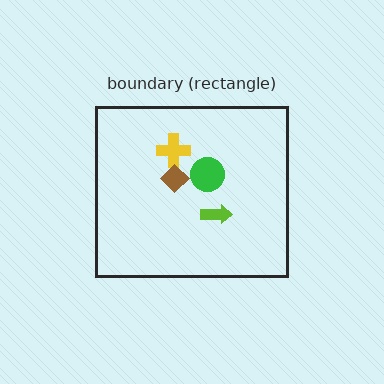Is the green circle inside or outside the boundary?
Inside.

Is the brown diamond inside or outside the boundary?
Inside.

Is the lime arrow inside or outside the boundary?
Inside.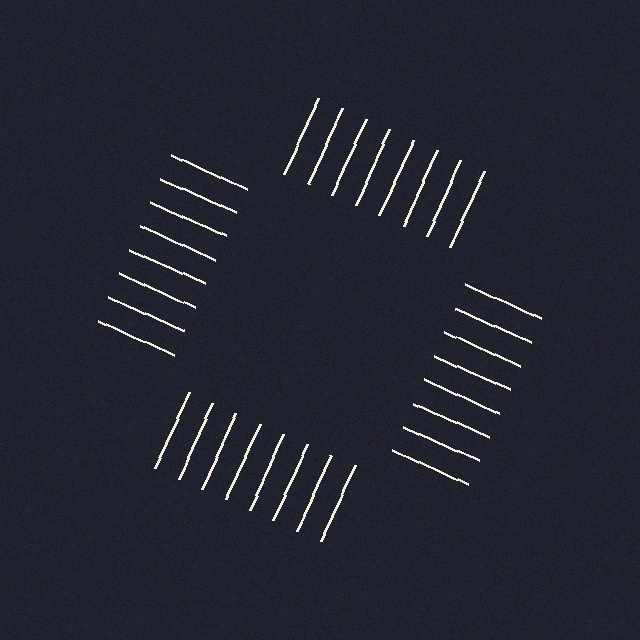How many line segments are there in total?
32 — 8 along each of the 4 edges.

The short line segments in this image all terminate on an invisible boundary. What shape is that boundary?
An illusory square — the line segments terminate on its edges but no continuous stroke is drawn.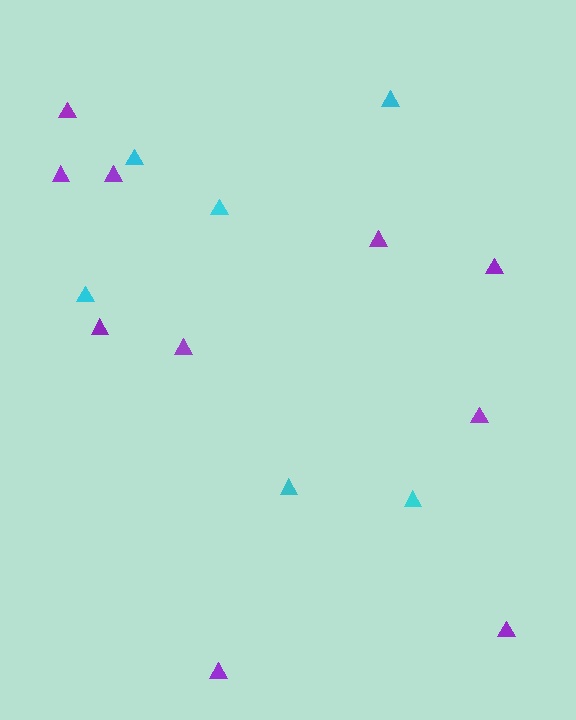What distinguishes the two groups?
There are 2 groups: one group of cyan triangles (6) and one group of purple triangles (10).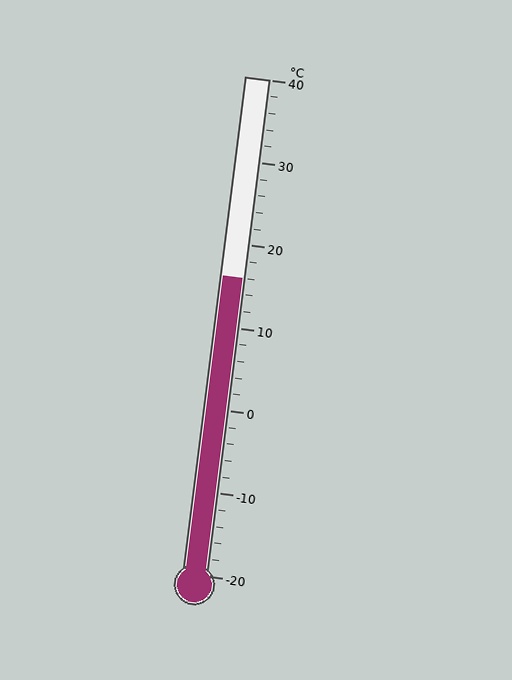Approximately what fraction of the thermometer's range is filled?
The thermometer is filled to approximately 60% of its range.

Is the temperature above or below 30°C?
The temperature is below 30°C.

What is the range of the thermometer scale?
The thermometer scale ranges from -20°C to 40°C.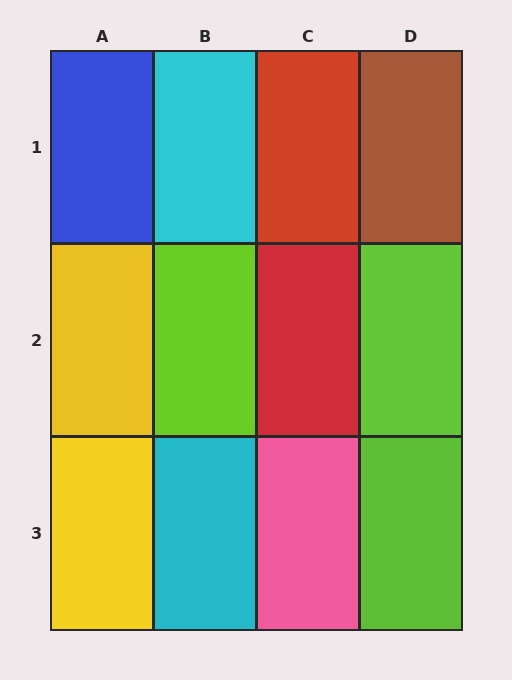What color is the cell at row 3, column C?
Pink.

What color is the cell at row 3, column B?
Cyan.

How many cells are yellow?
2 cells are yellow.